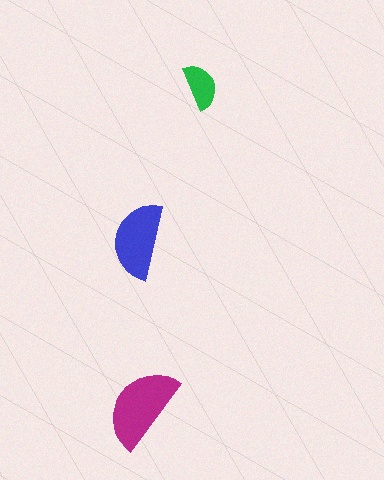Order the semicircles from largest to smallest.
the magenta one, the blue one, the green one.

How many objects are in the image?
There are 3 objects in the image.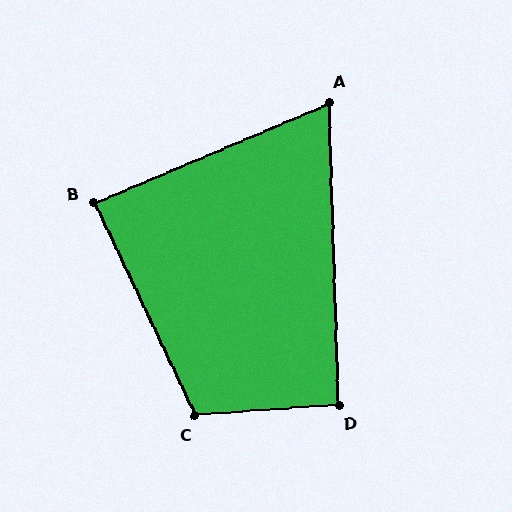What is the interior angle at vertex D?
Approximately 92 degrees (approximately right).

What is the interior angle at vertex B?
Approximately 88 degrees (approximately right).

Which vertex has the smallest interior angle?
A, at approximately 69 degrees.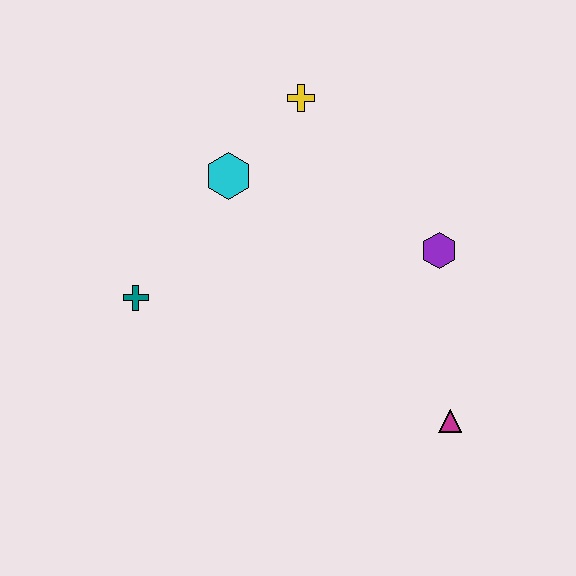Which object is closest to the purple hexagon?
The magenta triangle is closest to the purple hexagon.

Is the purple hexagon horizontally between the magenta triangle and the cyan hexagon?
Yes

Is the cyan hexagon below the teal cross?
No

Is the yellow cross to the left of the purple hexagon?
Yes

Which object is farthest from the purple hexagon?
The teal cross is farthest from the purple hexagon.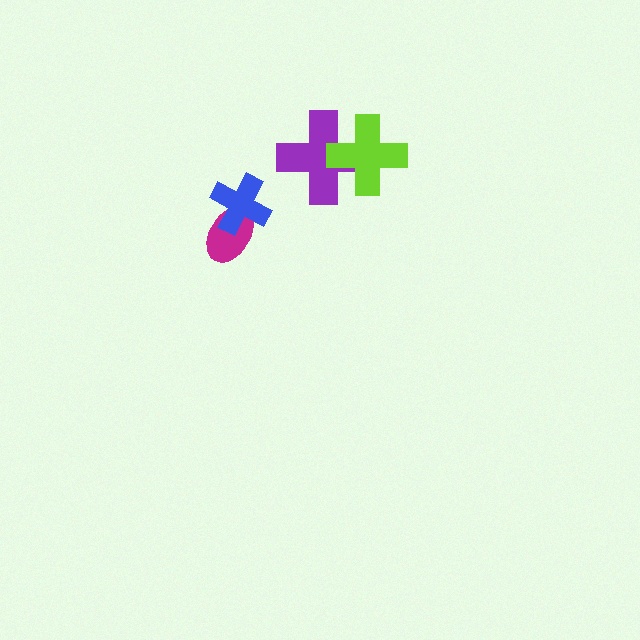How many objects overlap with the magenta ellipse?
1 object overlaps with the magenta ellipse.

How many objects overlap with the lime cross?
1 object overlaps with the lime cross.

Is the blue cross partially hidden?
No, no other shape covers it.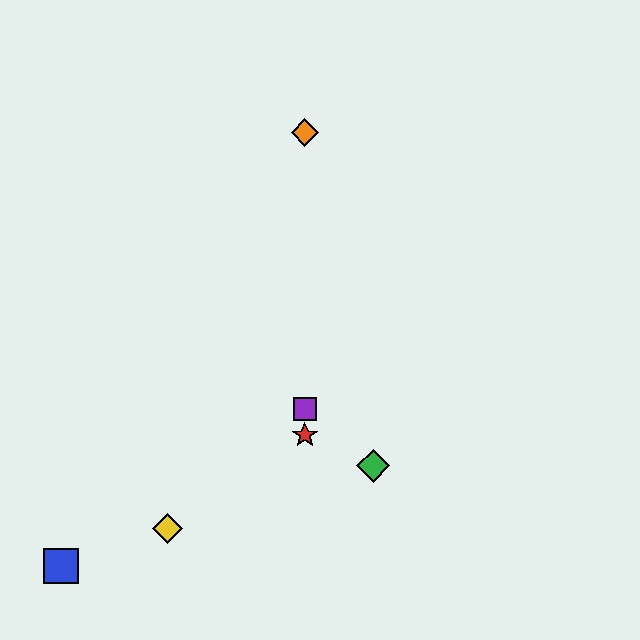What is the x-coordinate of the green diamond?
The green diamond is at x≈373.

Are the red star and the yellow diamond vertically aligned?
No, the red star is at x≈305 and the yellow diamond is at x≈168.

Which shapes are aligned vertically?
The red star, the purple square, the orange diamond are aligned vertically.